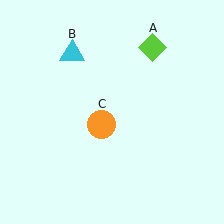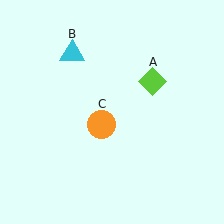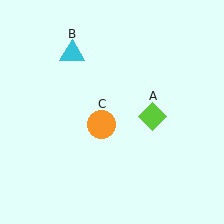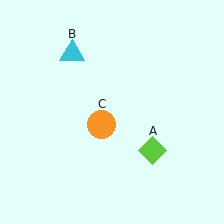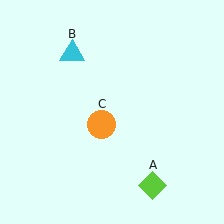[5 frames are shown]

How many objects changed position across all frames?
1 object changed position: lime diamond (object A).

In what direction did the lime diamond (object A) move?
The lime diamond (object A) moved down.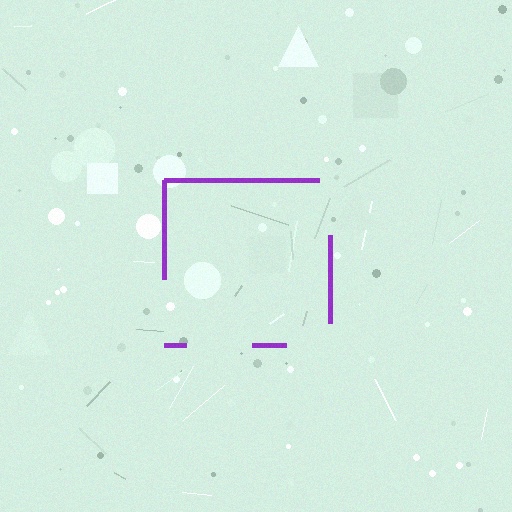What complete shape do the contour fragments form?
The contour fragments form a square.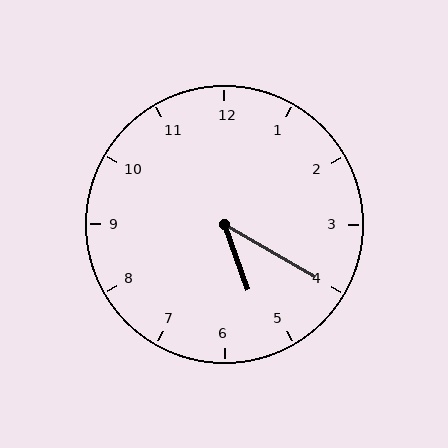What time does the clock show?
5:20.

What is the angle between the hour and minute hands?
Approximately 40 degrees.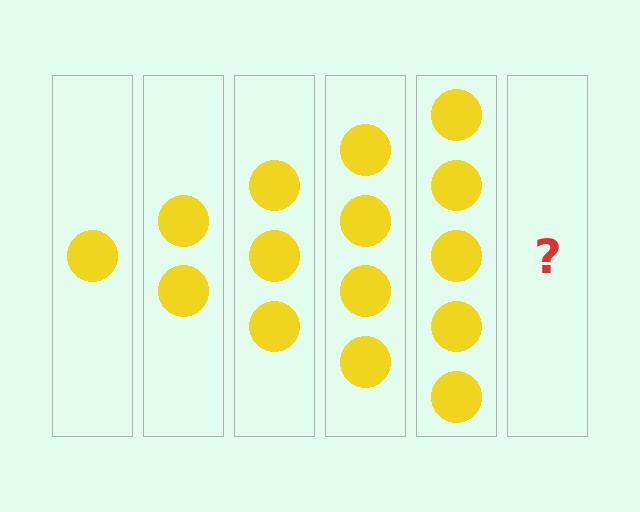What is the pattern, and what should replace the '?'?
The pattern is that each step adds one more circle. The '?' should be 6 circles.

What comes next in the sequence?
The next element should be 6 circles.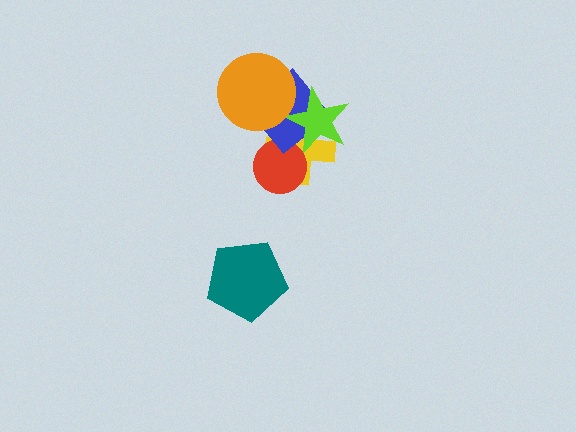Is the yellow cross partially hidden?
Yes, it is partially covered by another shape.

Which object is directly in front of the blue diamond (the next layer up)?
The lime star is directly in front of the blue diamond.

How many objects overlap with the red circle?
2 objects overlap with the red circle.